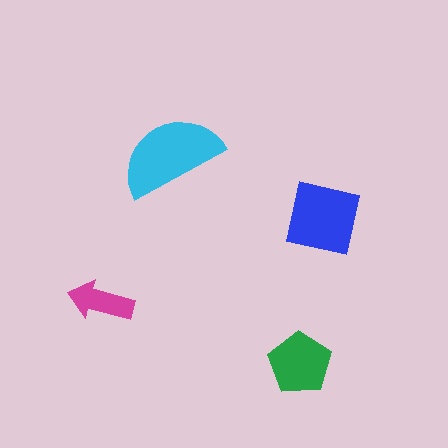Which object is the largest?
The cyan semicircle.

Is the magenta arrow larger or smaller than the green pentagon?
Smaller.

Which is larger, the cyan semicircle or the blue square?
The cyan semicircle.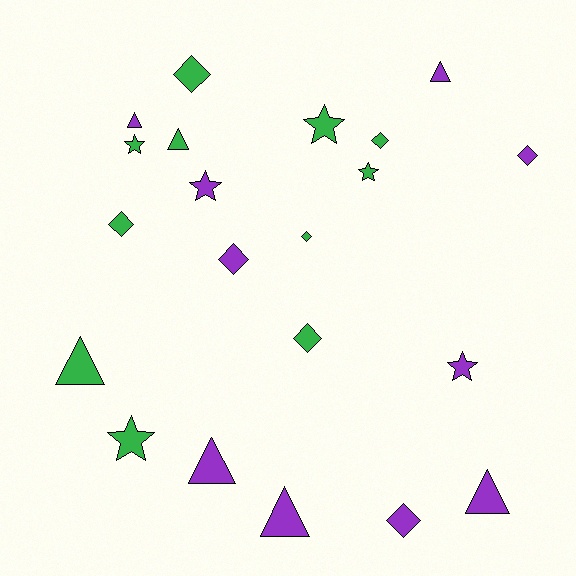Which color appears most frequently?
Green, with 11 objects.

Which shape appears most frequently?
Diamond, with 8 objects.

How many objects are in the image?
There are 21 objects.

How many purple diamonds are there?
There are 3 purple diamonds.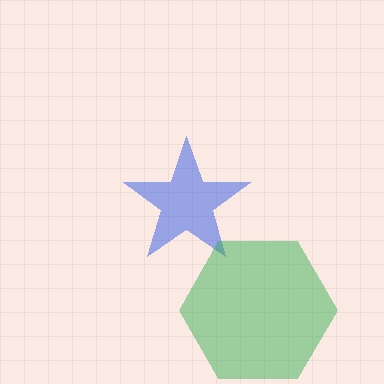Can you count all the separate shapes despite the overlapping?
Yes, there are 2 separate shapes.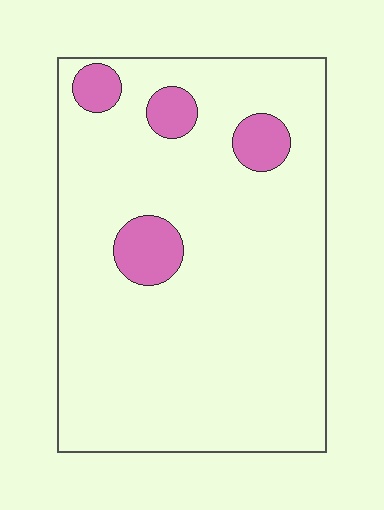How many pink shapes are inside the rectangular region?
4.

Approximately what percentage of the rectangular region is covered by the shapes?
Approximately 10%.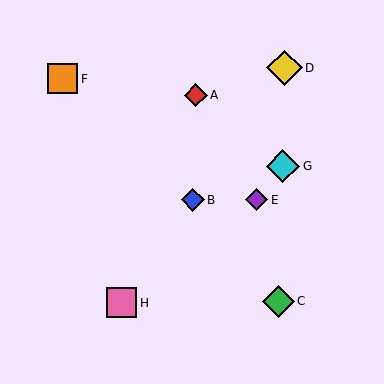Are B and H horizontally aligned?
No, B is at y≈200 and H is at y≈303.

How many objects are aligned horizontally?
2 objects (B, E) are aligned horizontally.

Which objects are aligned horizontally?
Objects B, E are aligned horizontally.